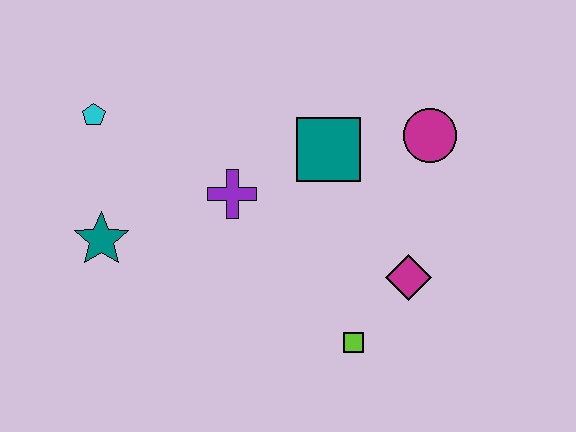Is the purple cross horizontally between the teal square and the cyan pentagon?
Yes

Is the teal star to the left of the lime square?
Yes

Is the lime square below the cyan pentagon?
Yes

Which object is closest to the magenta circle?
The teal square is closest to the magenta circle.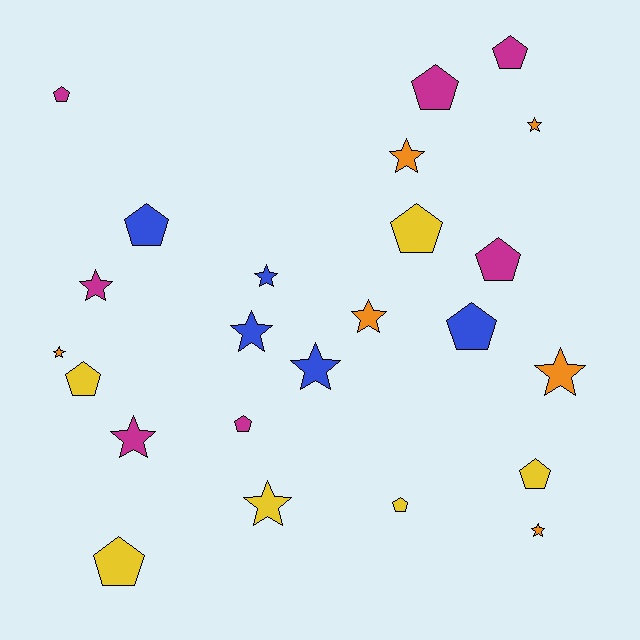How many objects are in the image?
There are 24 objects.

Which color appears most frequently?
Magenta, with 7 objects.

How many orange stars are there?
There are 6 orange stars.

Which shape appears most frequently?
Pentagon, with 12 objects.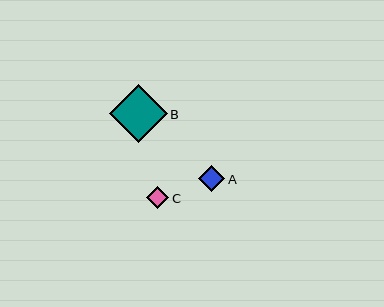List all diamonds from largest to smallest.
From largest to smallest: B, A, C.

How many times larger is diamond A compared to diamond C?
Diamond A is approximately 1.2 times the size of diamond C.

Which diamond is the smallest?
Diamond C is the smallest with a size of approximately 22 pixels.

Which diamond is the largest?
Diamond B is the largest with a size of approximately 58 pixels.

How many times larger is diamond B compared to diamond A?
Diamond B is approximately 2.2 times the size of diamond A.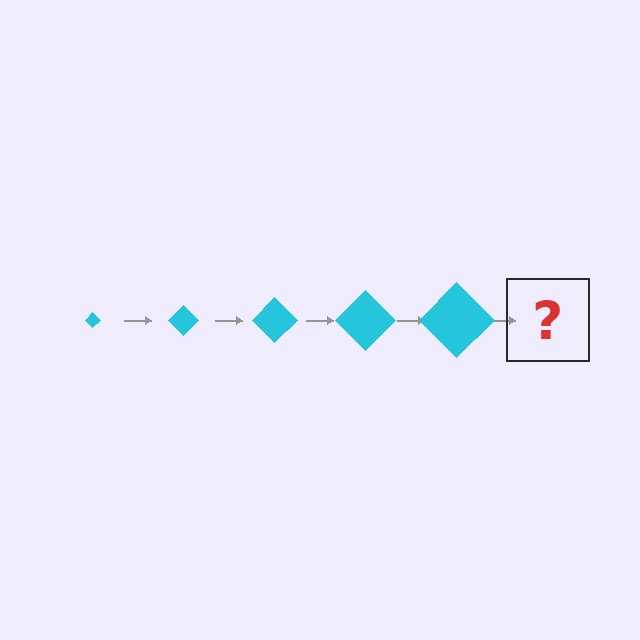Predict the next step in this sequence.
The next step is a cyan diamond, larger than the previous one.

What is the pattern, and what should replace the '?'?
The pattern is that the diamond gets progressively larger each step. The '?' should be a cyan diamond, larger than the previous one.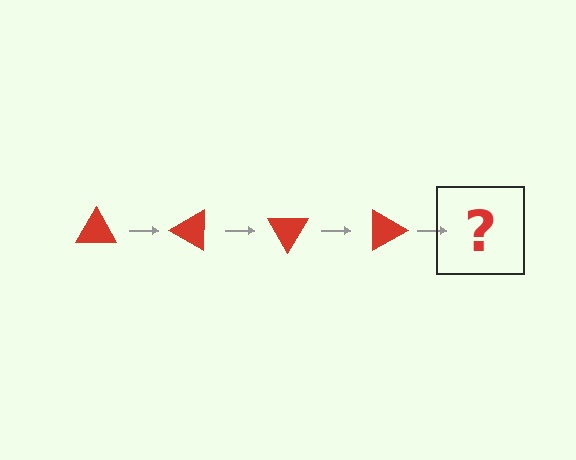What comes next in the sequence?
The next element should be a red triangle rotated 120 degrees.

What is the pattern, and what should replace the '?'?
The pattern is that the triangle rotates 30 degrees each step. The '?' should be a red triangle rotated 120 degrees.